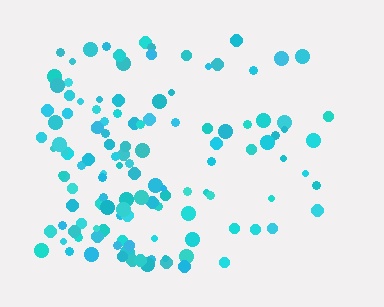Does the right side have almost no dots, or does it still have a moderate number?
Still a moderate number, just noticeably fewer than the left.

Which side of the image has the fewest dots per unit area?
The right.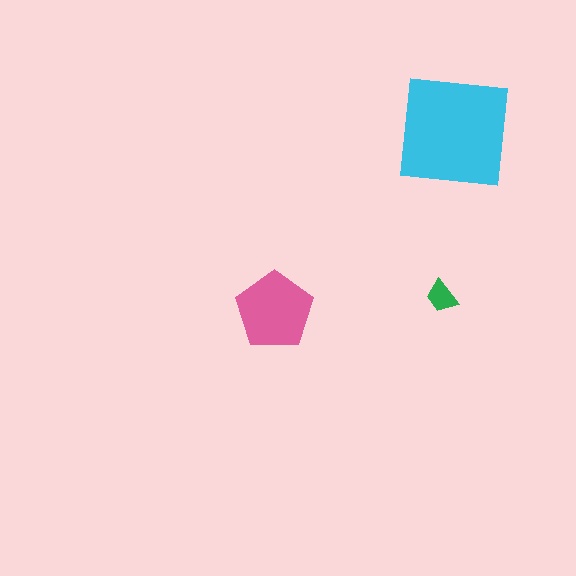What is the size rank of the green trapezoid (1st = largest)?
3rd.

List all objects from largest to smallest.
The cyan square, the pink pentagon, the green trapezoid.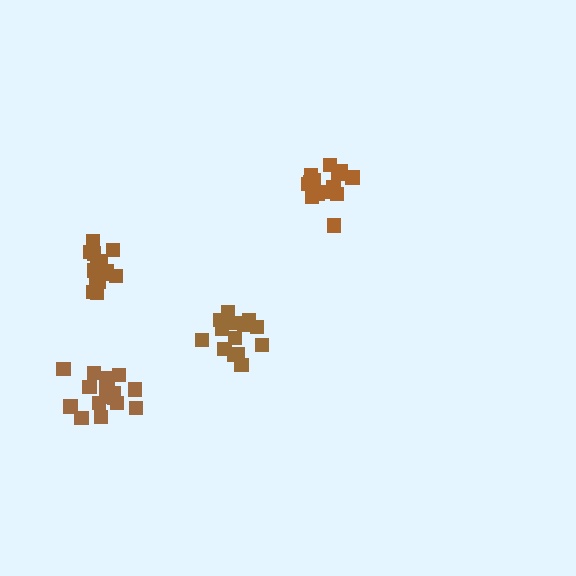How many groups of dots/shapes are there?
There are 4 groups.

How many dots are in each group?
Group 1: 14 dots, Group 2: 16 dots, Group 3: 16 dots, Group 4: 15 dots (61 total).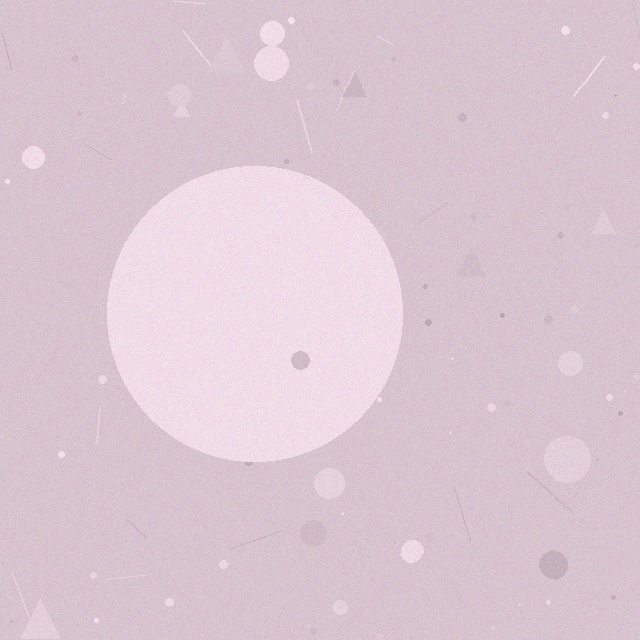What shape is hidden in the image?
A circle is hidden in the image.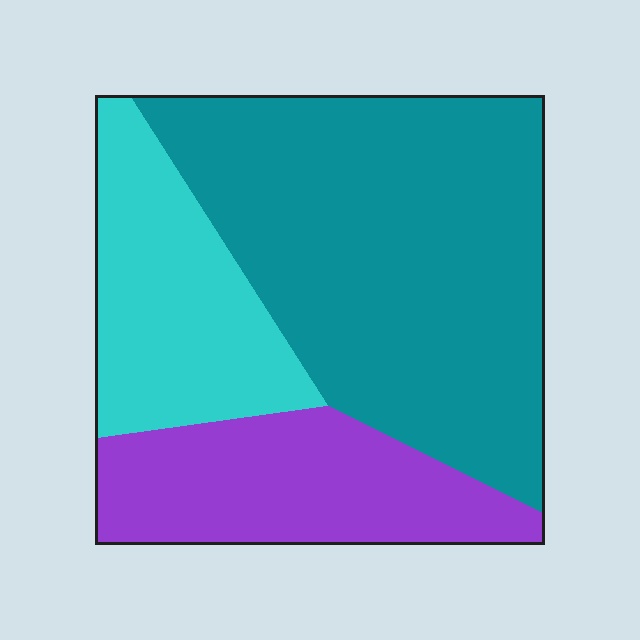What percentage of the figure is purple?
Purple takes up about one quarter (1/4) of the figure.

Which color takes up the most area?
Teal, at roughly 55%.